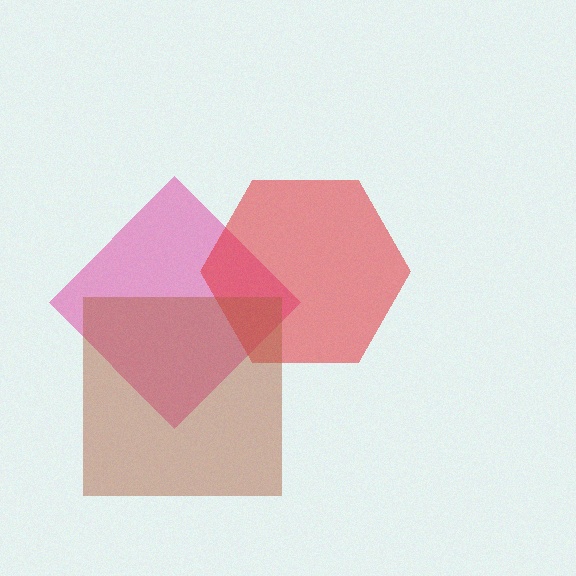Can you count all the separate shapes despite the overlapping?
Yes, there are 3 separate shapes.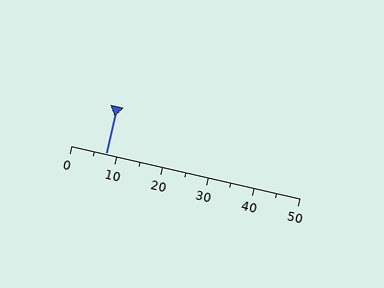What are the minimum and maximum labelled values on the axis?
The axis runs from 0 to 50.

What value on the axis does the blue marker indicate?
The marker indicates approximately 7.5.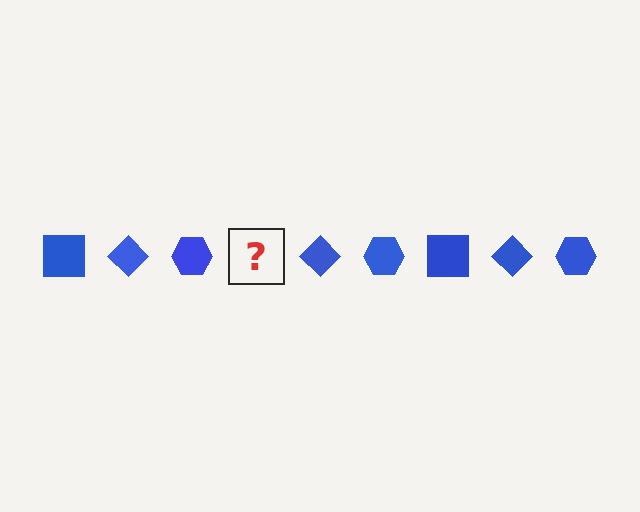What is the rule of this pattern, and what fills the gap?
The rule is that the pattern cycles through square, diamond, hexagon shapes in blue. The gap should be filled with a blue square.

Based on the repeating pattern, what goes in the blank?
The blank should be a blue square.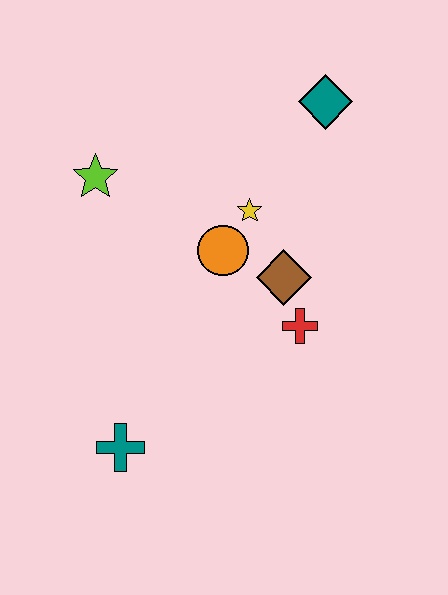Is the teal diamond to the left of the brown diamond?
No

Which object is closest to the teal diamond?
The yellow star is closest to the teal diamond.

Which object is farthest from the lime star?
The teal cross is farthest from the lime star.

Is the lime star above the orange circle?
Yes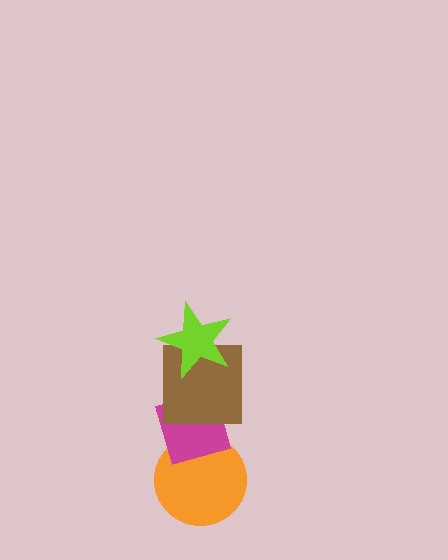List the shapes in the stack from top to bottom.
From top to bottom: the lime star, the brown square, the magenta diamond, the orange circle.